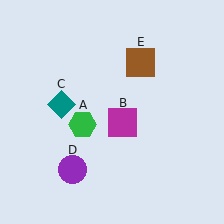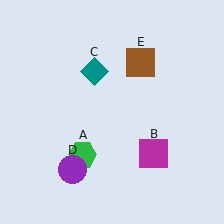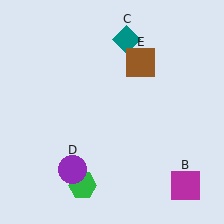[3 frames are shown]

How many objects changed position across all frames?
3 objects changed position: green hexagon (object A), magenta square (object B), teal diamond (object C).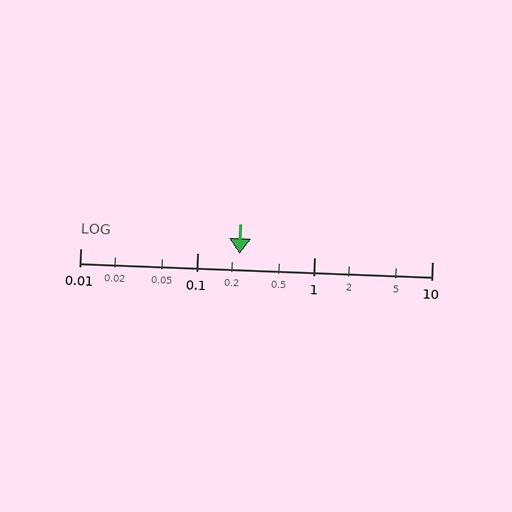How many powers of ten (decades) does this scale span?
The scale spans 3 decades, from 0.01 to 10.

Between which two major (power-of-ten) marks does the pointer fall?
The pointer is between 0.1 and 1.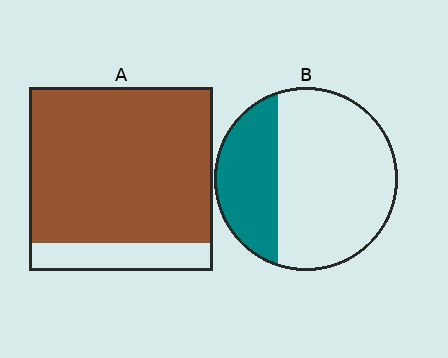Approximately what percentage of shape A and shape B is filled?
A is approximately 85% and B is approximately 30%.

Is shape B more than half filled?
No.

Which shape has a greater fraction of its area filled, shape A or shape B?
Shape A.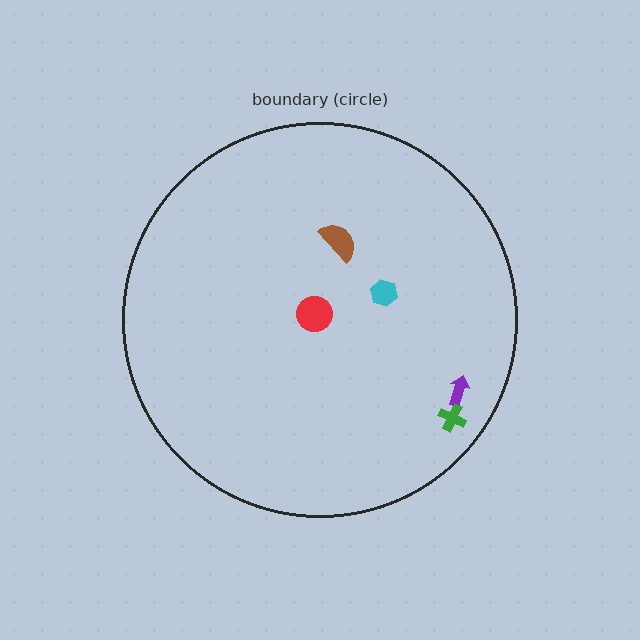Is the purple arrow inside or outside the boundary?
Inside.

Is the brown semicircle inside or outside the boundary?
Inside.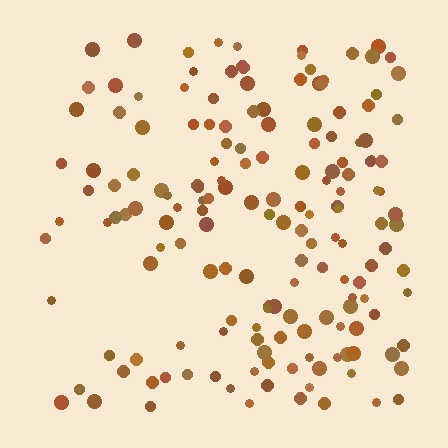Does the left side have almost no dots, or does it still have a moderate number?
Still a moderate number, just noticeably fewer than the right.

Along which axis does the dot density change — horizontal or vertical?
Horizontal.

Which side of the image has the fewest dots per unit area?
The left.